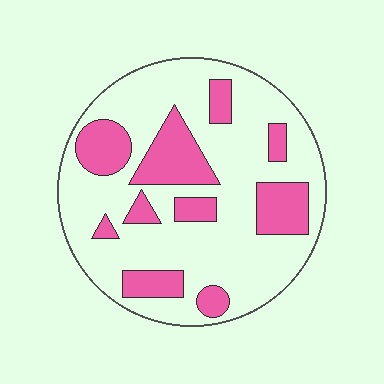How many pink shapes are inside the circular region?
10.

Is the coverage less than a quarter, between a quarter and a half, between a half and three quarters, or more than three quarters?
Between a quarter and a half.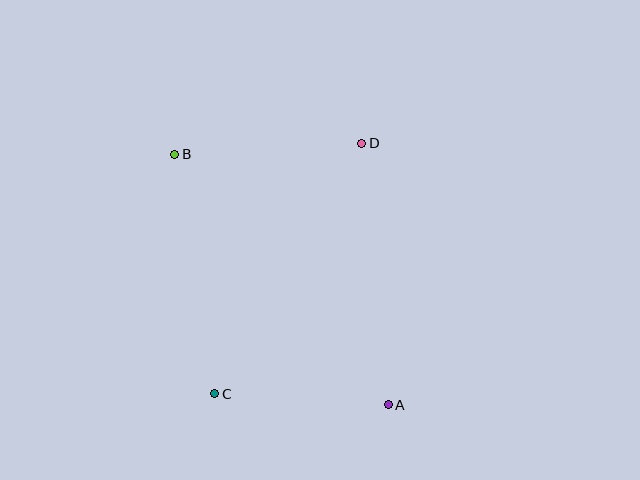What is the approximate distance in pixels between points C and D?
The distance between C and D is approximately 290 pixels.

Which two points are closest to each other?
Points A and C are closest to each other.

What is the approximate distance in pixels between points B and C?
The distance between B and C is approximately 243 pixels.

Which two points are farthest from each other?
Points A and B are farthest from each other.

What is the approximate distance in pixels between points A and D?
The distance between A and D is approximately 263 pixels.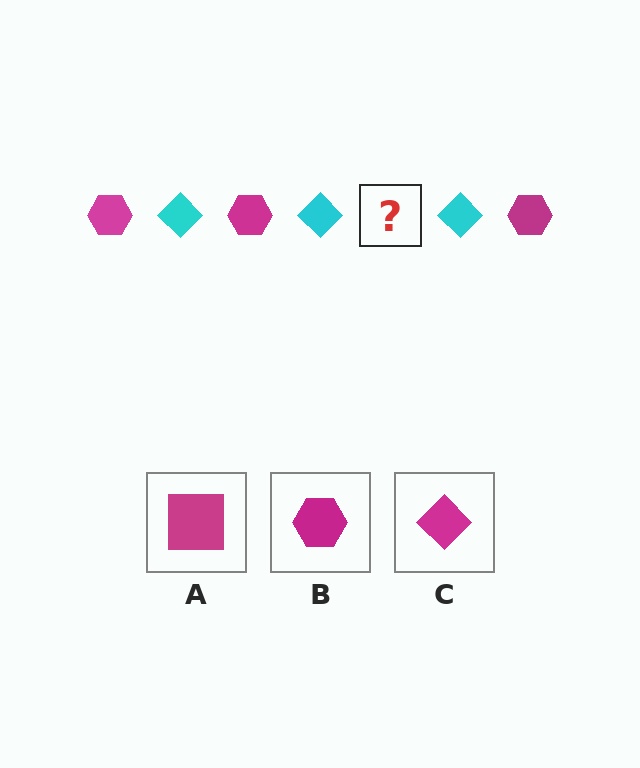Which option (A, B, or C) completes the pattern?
B.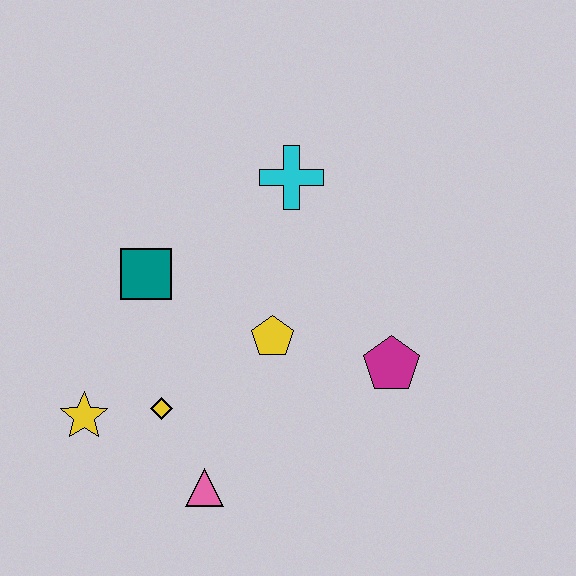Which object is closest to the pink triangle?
The yellow diamond is closest to the pink triangle.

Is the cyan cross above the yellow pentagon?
Yes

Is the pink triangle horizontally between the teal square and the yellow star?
No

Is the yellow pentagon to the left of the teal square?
No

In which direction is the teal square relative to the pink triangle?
The teal square is above the pink triangle.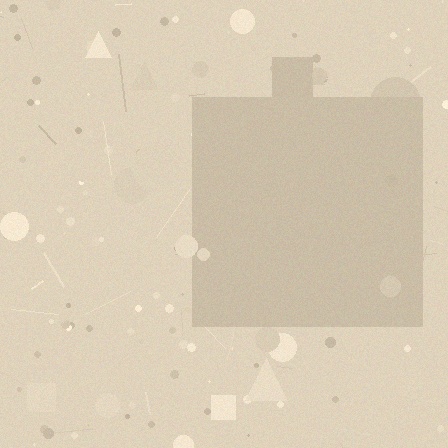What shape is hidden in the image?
A square is hidden in the image.